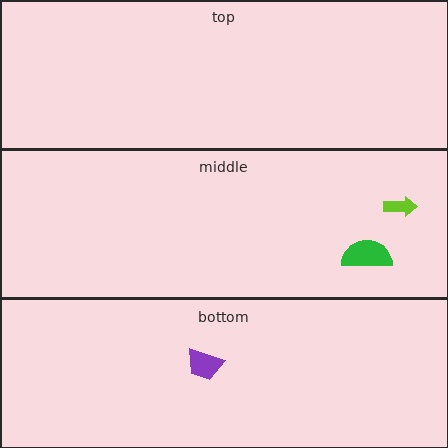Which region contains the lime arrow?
The middle region.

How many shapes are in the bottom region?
1.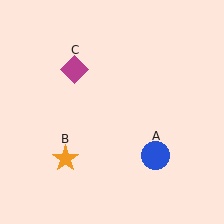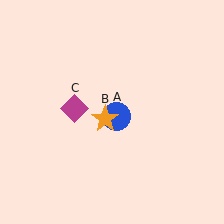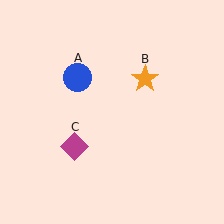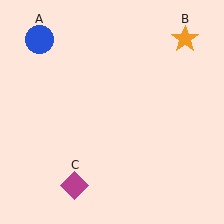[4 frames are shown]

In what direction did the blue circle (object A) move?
The blue circle (object A) moved up and to the left.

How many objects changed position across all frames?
3 objects changed position: blue circle (object A), orange star (object B), magenta diamond (object C).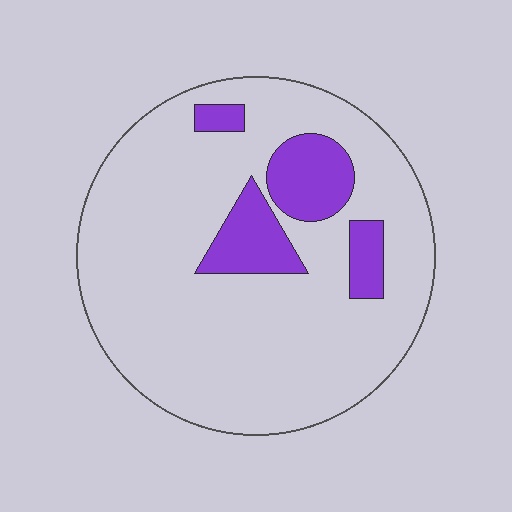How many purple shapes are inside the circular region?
4.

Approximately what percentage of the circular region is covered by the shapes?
Approximately 15%.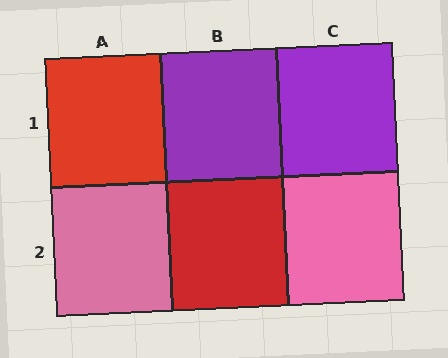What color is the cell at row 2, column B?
Red.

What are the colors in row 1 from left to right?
Red, purple, purple.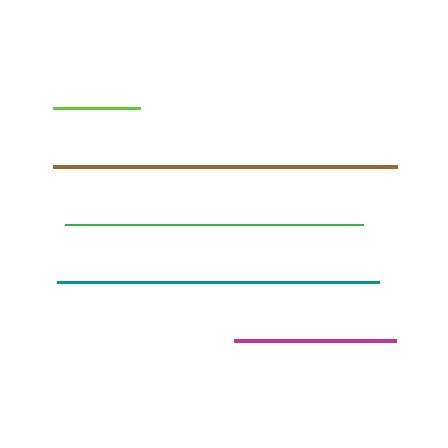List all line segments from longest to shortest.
From longest to shortest: brown, teal, green, magenta, lime.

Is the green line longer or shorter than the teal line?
The teal line is longer than the green line.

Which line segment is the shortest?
The lime line is the shortest at approximately 86 pixels.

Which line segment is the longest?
The brown line is the longest at approximately 344 pixels.